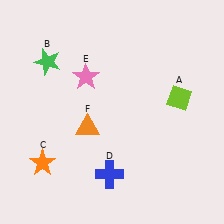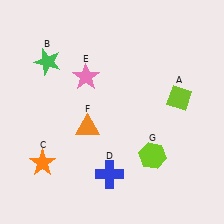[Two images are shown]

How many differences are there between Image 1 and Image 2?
There is 1 difference between the two images.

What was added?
A lime hexagon (G) was added in Image 2.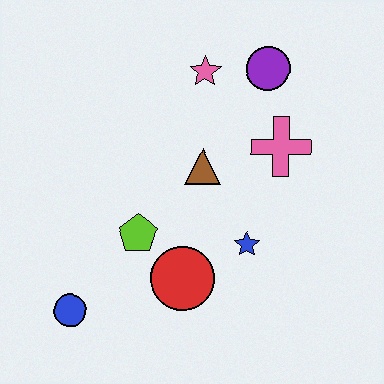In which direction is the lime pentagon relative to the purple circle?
The lime pentagon is below the purple circle.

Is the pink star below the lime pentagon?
No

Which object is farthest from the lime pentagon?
The purple circle is farthest from the lime pentagon.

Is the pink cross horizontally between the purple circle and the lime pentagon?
No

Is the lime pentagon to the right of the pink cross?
No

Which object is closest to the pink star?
The purple circle is closest to the pink star.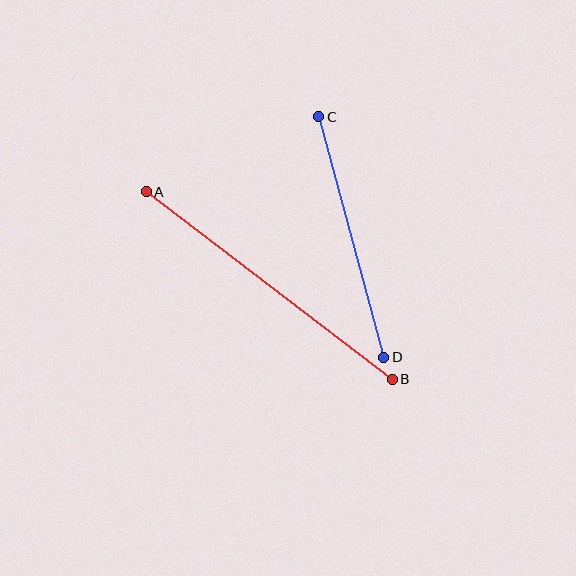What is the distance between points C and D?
The distance is approximately 249 pixels.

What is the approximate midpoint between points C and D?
The midpoint is at approximately (351, 237) pixels.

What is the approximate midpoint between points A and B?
The midpoint is at approximately (269, 286) pixels.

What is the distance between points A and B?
The distance is approximately 309 pixels.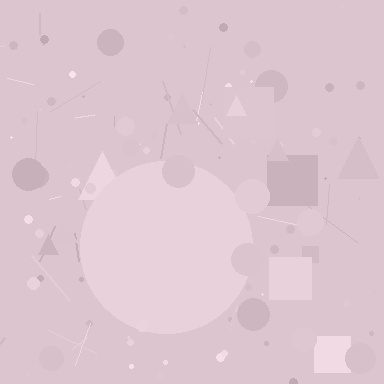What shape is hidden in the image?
A circle is hidden in the image.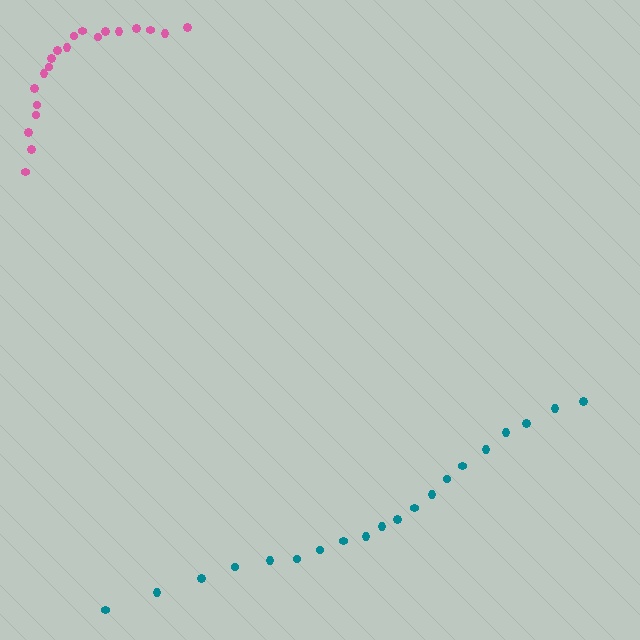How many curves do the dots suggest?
There are 2 distinct paths.